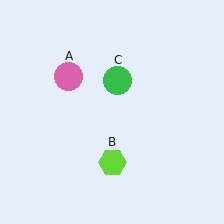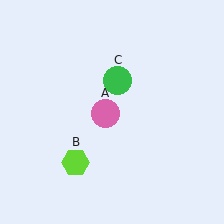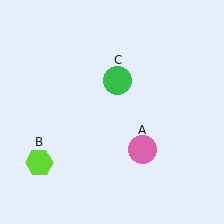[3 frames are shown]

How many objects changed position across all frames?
2 objects changed position: pink circle (object A), lime hexagon (object B).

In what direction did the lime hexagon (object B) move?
The lime hexagon (object B) moved left.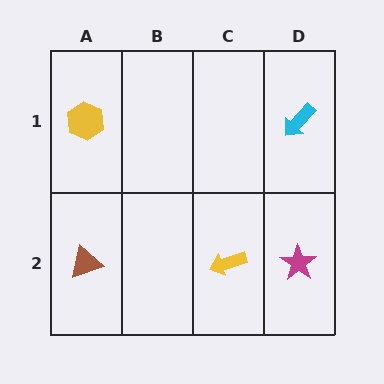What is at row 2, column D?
A magenta star.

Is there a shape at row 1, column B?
No, that cell is empty.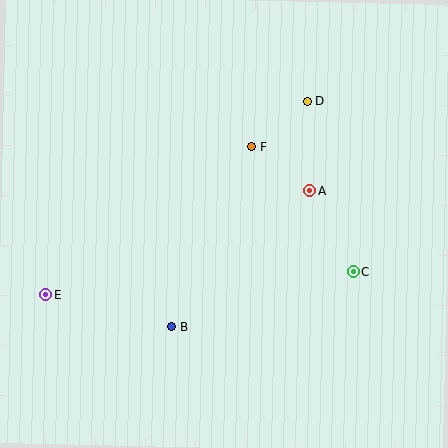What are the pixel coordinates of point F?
Point F is at (251, 146).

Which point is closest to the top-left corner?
Point F is closest to the top-left corner.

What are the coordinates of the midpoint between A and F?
The midpoint between A and F is at (280, 168).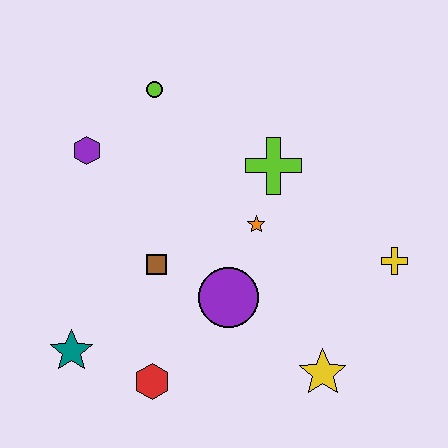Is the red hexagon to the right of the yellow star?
No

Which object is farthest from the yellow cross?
The teal star is farthest from the yellow cross.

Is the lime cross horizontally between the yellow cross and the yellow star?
No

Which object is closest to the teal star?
The red hexagon is closest to the teal star.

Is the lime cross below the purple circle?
No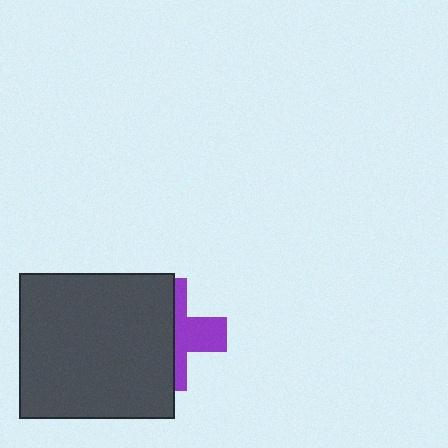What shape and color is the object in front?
The object in front is a dark gray rectangle.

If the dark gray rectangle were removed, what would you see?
You would see the complete purple cross.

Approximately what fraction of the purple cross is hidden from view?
Roughly 59% of the purple cross is hidden behind the dark gray rectangle.